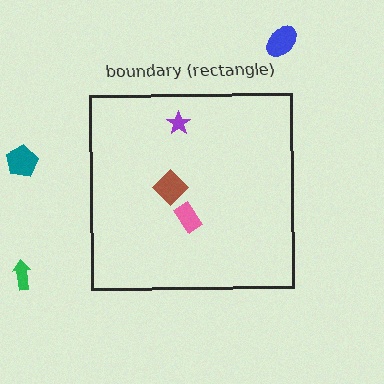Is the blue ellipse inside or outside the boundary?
Outside.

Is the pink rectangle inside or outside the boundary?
Inside.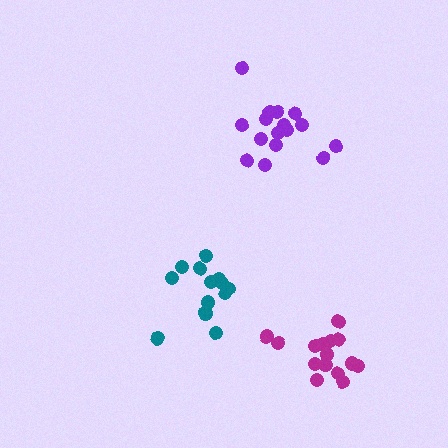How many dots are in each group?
Group 1: 15 dots, Group 2: 16 dots, Group 3: 14 dots (45 total).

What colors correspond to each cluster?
The clusters are colored: magenta, purple, teal.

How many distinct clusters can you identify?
There are 3 distinct clusters.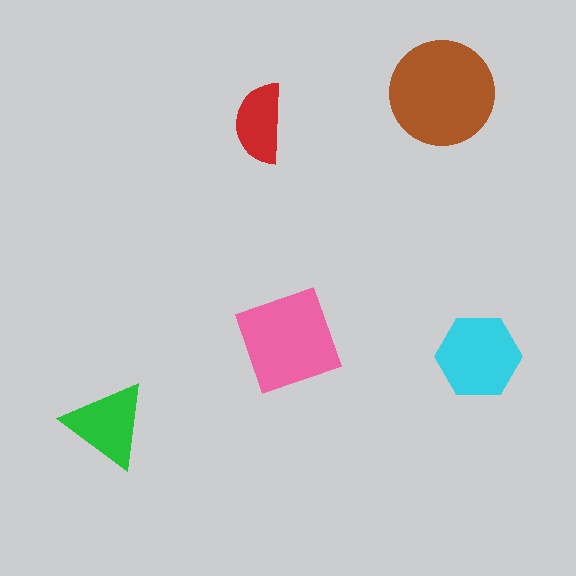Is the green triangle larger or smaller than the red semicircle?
Larger.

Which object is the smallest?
The red semicircle.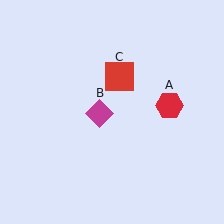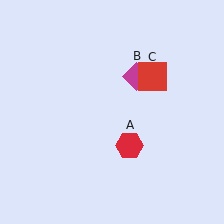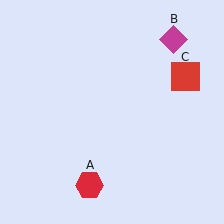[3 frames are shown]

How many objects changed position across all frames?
3 objects changed position: red hexagon (object A), magenta diamond (object B), red square (object C).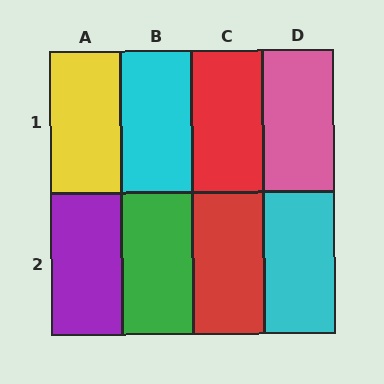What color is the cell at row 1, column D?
Pink.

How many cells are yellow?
1 cell is yellow.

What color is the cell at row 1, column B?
Cyan.